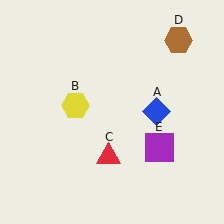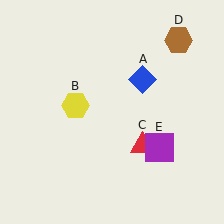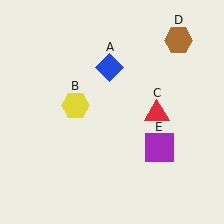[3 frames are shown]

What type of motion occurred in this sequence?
The blue diamond (object A), red triangle (object C) rotated counterclockwise around the center of the scene.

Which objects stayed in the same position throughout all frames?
Yellow hexagon (object B) and brown hexagon (object D) and purple square (object E) remained stationary.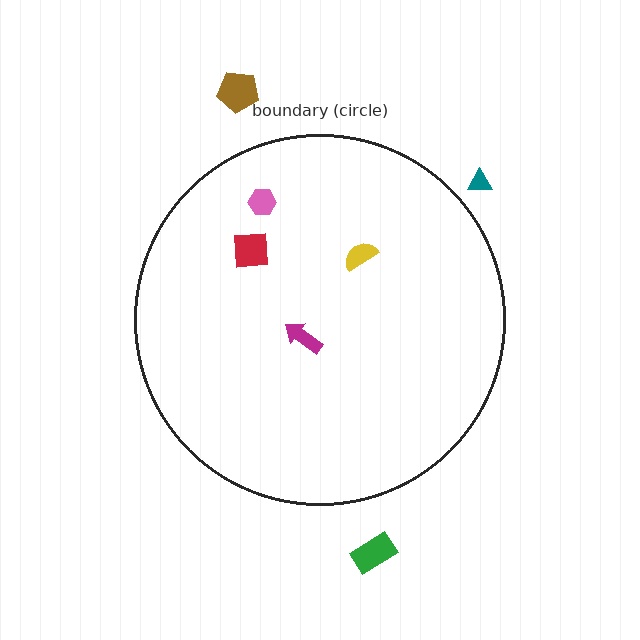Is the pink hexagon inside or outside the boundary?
Inside.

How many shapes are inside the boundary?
4 inside, 3 outside.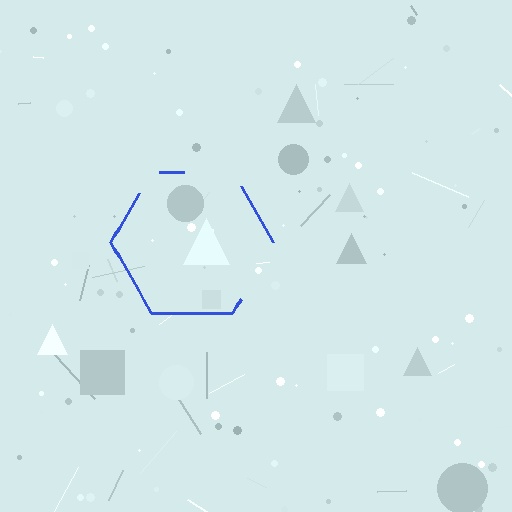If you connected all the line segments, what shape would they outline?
They would outline a hexagon.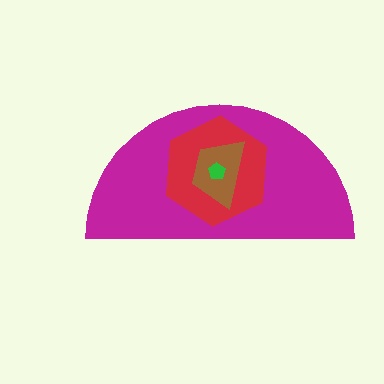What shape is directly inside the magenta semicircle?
The red hexagon.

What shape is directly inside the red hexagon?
The brown trapezoid.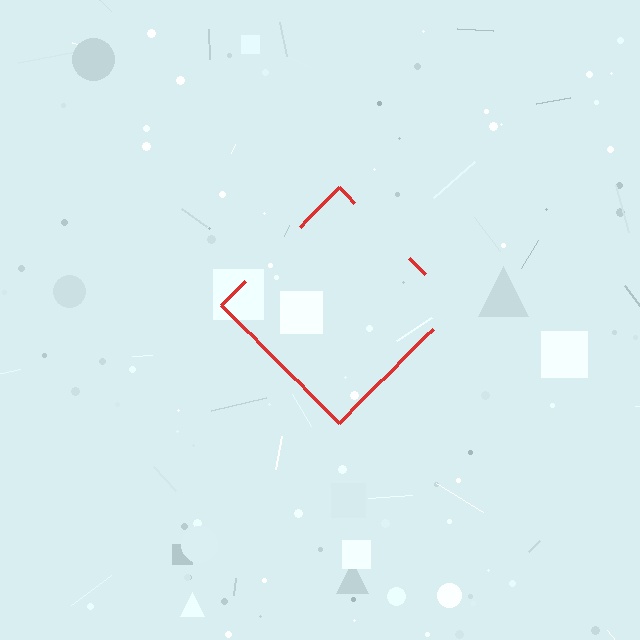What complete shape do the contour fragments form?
The contour fragments form a diamond.